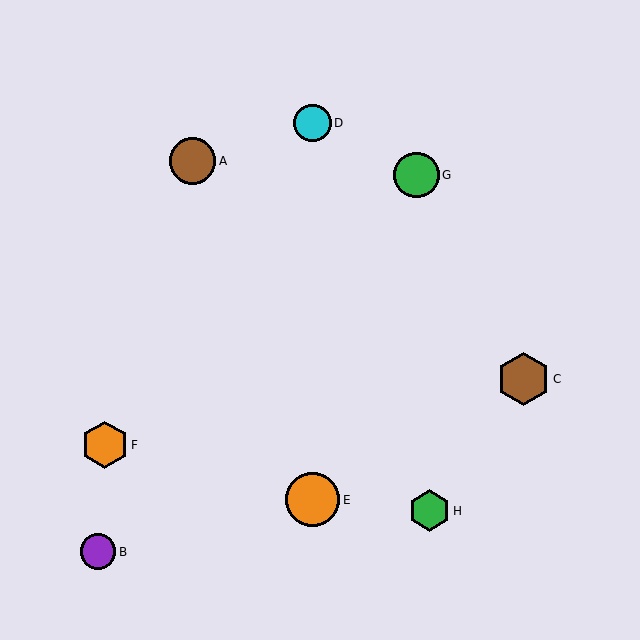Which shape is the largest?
The orange circle (labeled E) is the largest.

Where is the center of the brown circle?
The center of the brown circle is at (193, 161).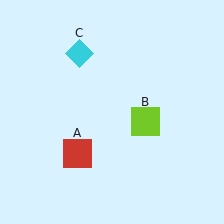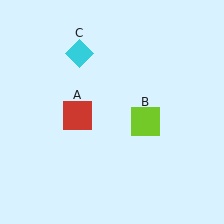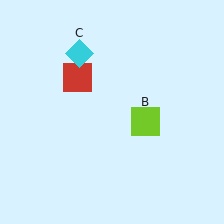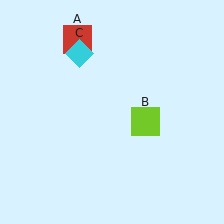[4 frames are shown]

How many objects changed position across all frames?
1 object changed position: red square (object A).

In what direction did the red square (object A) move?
The red square (object A) moved up.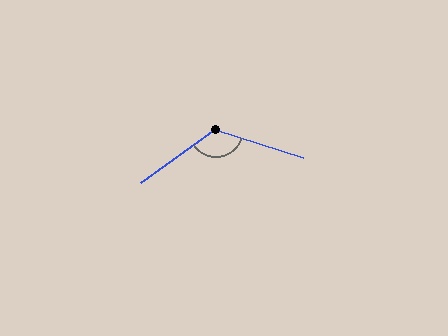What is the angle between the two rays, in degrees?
Approximately 127 degrees.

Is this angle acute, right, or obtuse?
It is obtuse.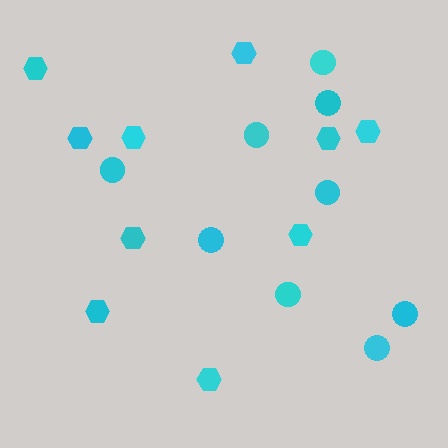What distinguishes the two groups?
There are 2 groups: one group of circles (9) and one group of hexagons (10).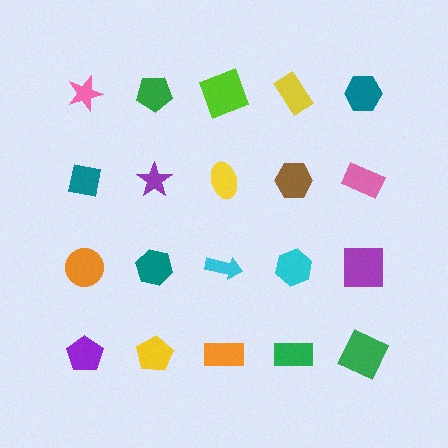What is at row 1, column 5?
A teal hexagon.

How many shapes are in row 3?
5 shapes.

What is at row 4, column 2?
A yellow pentagon.